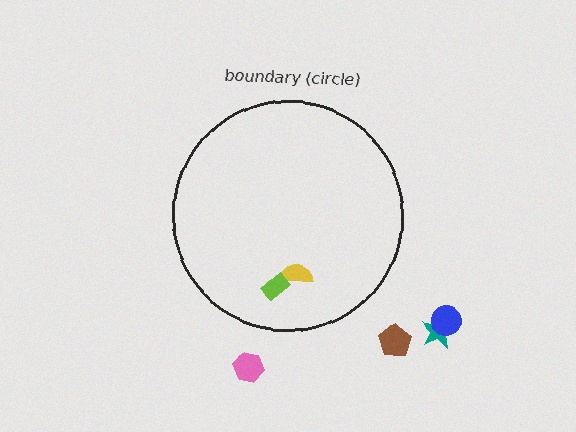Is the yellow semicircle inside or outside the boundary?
Inside.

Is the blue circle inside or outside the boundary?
Outside.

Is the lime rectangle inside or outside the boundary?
Inside.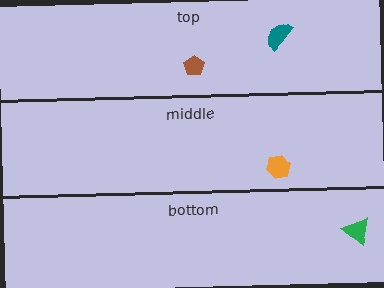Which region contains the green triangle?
The bottom region.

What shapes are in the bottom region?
The green triangle.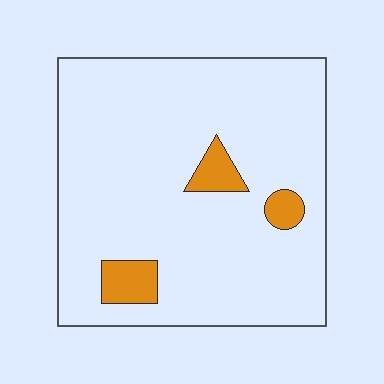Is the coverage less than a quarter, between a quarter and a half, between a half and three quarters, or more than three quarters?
Less than a quarter.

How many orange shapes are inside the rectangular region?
3.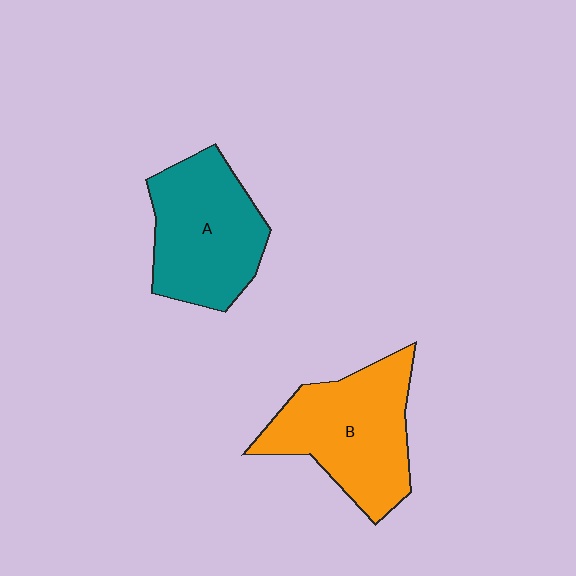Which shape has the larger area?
Shape B (orange).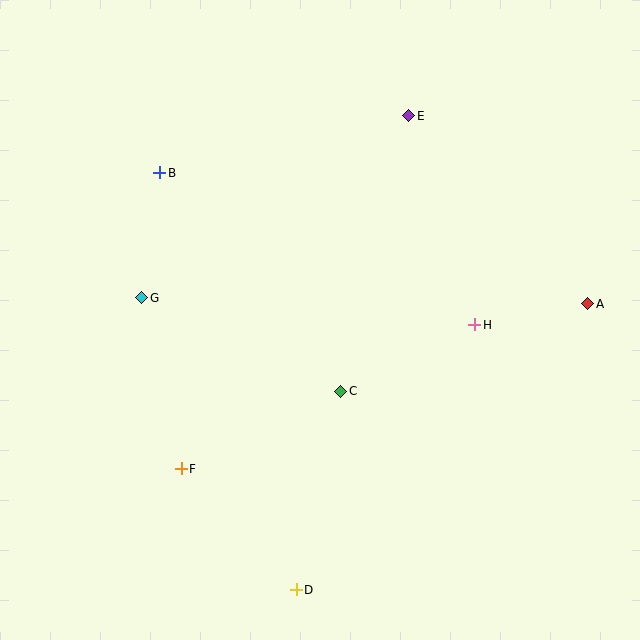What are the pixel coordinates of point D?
Point D is at (296, 590).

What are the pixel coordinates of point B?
Point B is at (160, 173).